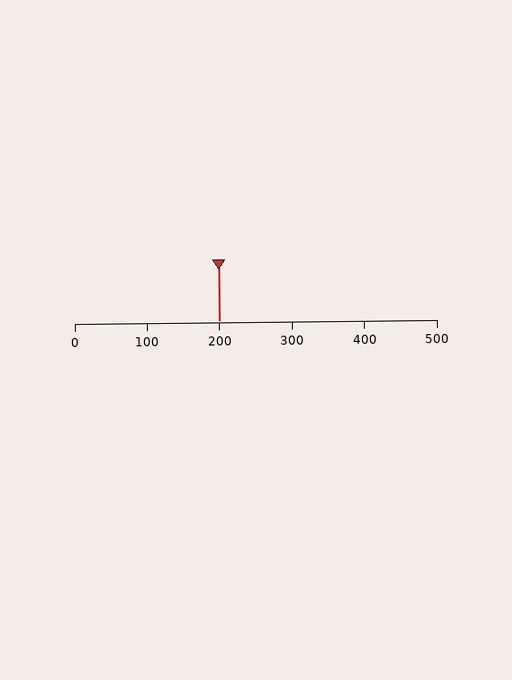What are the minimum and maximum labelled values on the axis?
The axis runs from 0 to 500.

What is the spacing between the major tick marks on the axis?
The major ticks are spaced 100 apart.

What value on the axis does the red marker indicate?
The marker indicates approximately 200.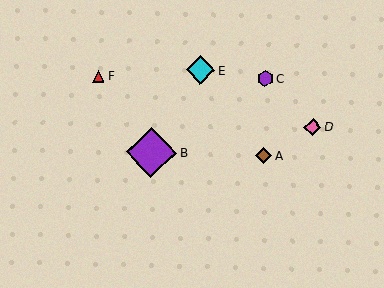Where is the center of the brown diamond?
The center of the brown diamond is at (263, 155).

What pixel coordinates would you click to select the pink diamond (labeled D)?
Click at (313, 127) to select the pink diamond D.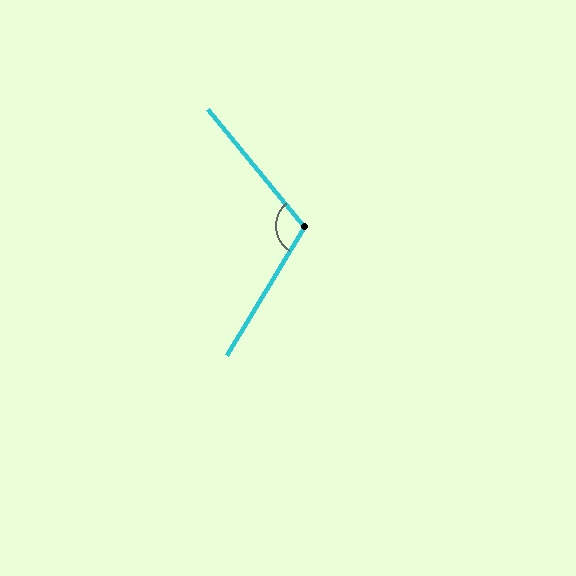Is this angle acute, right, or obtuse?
It is obtuse.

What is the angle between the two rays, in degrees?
Approximately 110 degrees.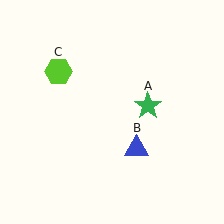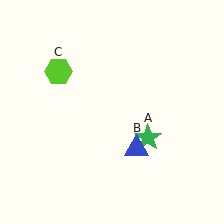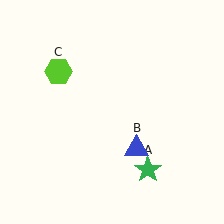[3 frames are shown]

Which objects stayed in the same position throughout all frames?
Blue triangle (object B) and lime hexagon (object C) remained stationary.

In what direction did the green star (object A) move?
The green star (object A) moved down.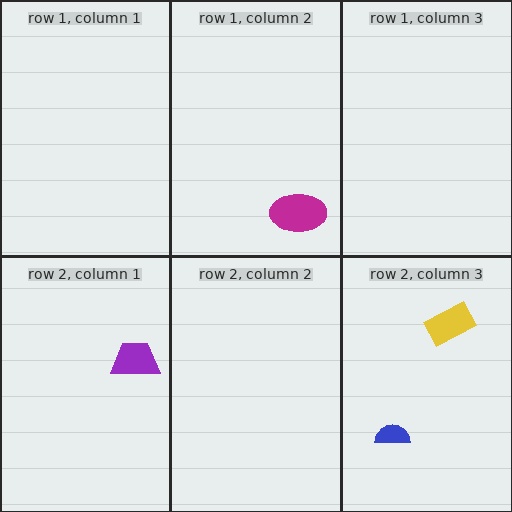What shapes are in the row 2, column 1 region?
The purple trapezoid.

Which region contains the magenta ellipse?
The row 1, column 2 region.